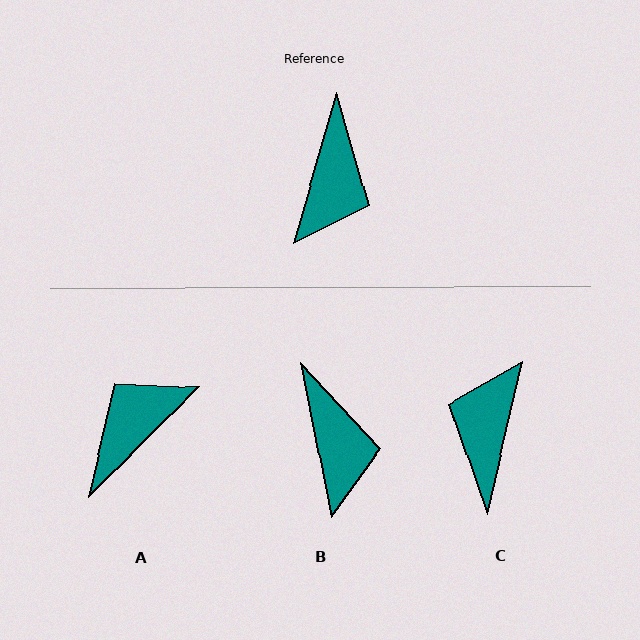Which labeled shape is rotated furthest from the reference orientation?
C, about 177 degrees away.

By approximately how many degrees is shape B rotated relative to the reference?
Approximately 27 degrees counter-clockwise.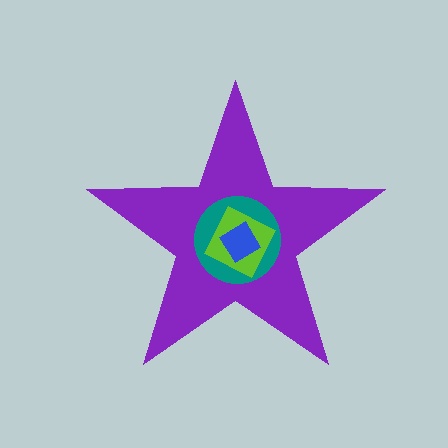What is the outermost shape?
The purple star.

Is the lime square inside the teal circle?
Yes.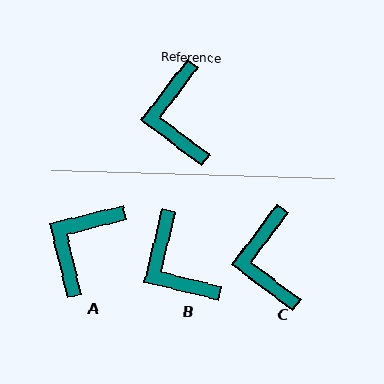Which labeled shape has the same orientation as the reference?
C.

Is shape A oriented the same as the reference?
No, it is off by about 39 degrees.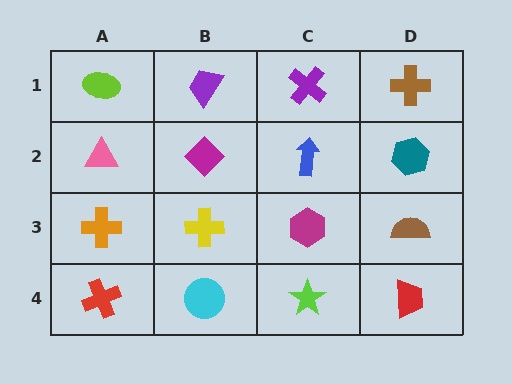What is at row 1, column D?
A brown cross.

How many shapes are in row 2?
4 shapes.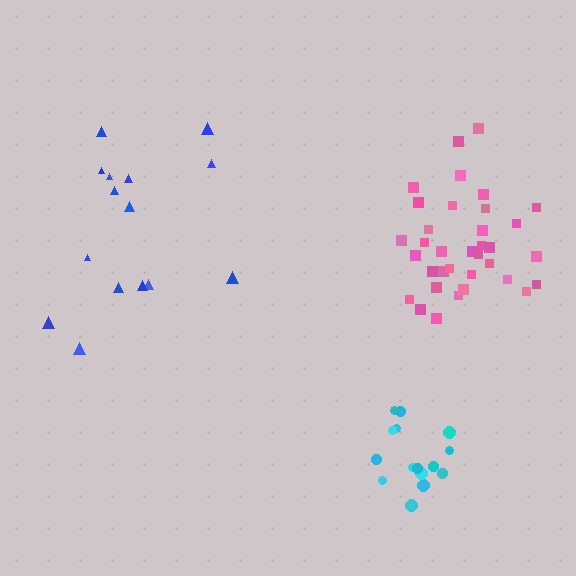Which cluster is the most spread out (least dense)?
Blue.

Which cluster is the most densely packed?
Cyan.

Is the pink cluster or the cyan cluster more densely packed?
Cyan.